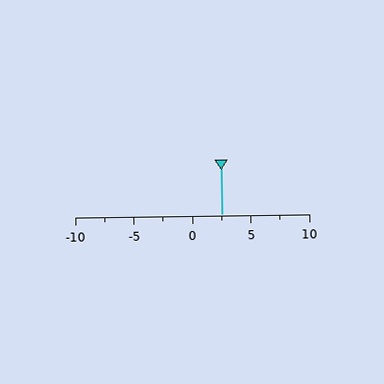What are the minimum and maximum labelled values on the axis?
The axis runs from -10 to 10.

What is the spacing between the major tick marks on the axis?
The major ticks are spaced 5 apart.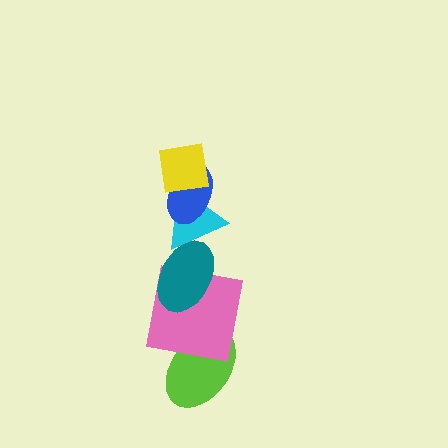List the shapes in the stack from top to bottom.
From top to bottom: the yellow square, the blue ellipse, the cyan triangle, the teal ellipse, the pink square, the lime ellipse.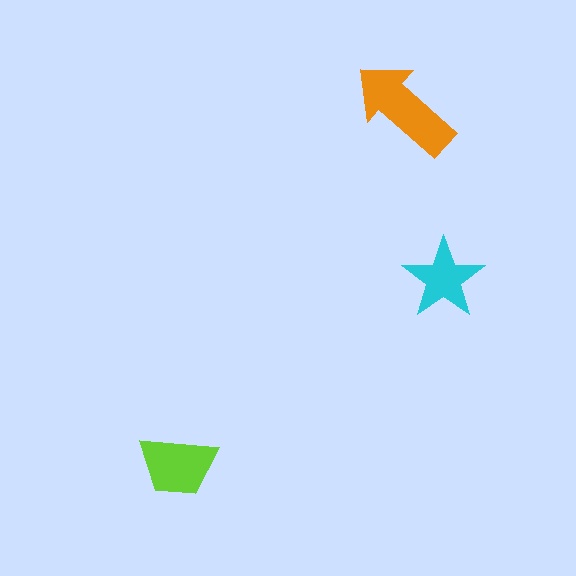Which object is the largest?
The orange arrow.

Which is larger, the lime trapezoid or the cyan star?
The lime trapezoid.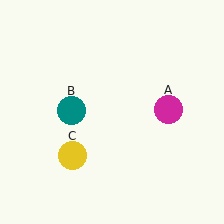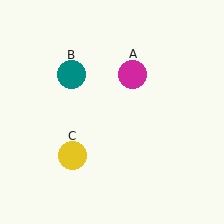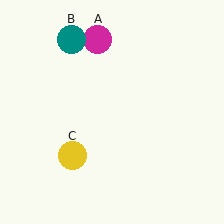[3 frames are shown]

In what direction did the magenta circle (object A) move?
The magenta circle (object A) moved up and to the left.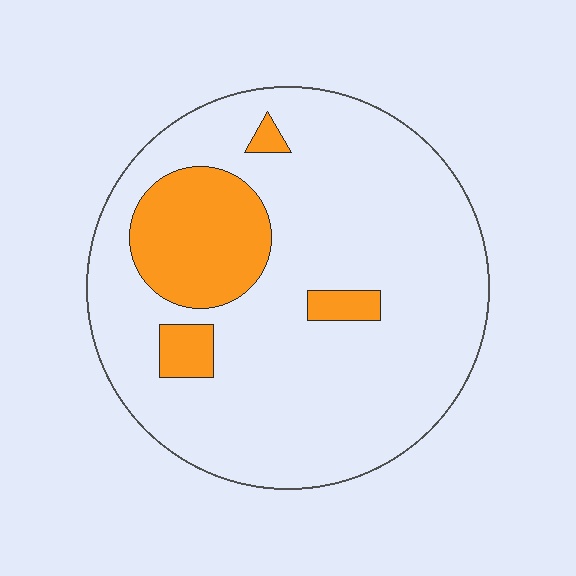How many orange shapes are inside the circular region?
4.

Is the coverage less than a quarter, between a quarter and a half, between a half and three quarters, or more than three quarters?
Less than a quarter.